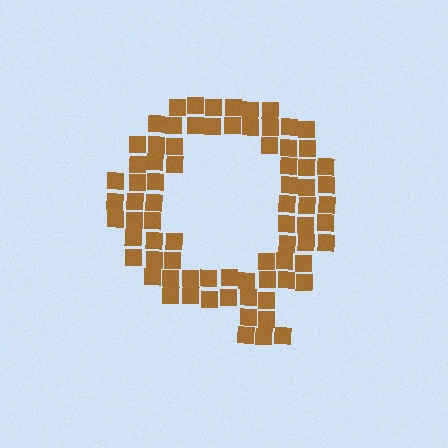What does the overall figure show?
The overall figure shows the letter Q.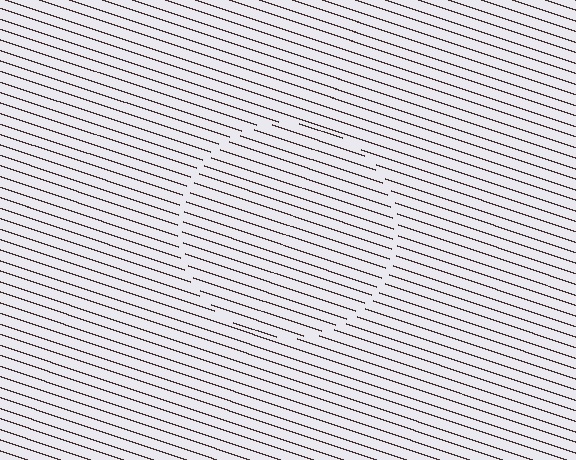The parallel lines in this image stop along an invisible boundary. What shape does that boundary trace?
An illusory circle. The interior of the shape contains the same grating, shifted by half a period — the contour is defined by the phase discontinuity where line-ends from the inner and outer gratings abut.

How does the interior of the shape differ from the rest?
The interior of the shape contains the same grating, shifted by half a period — the contour is defined by the phase discontinuity where line-ends from the inner and outer gratings abut.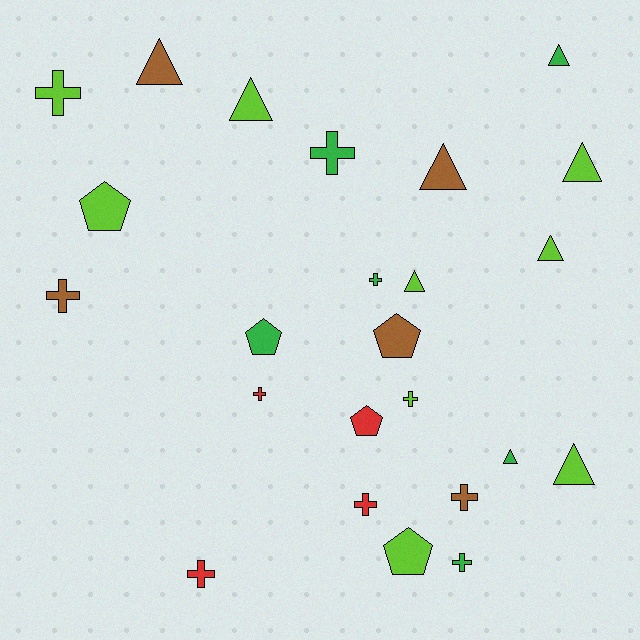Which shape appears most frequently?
Cross, with 10 objects.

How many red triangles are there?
There are no red triangles.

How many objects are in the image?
There are 24 objects.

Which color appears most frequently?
Lime, with 9 objects.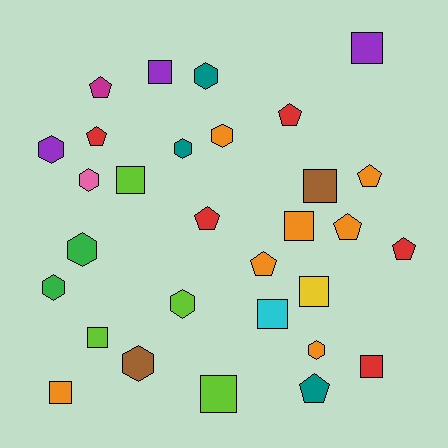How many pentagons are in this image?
There are 9 pentagons.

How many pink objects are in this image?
There is 1 pink object.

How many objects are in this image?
There are 30 objects.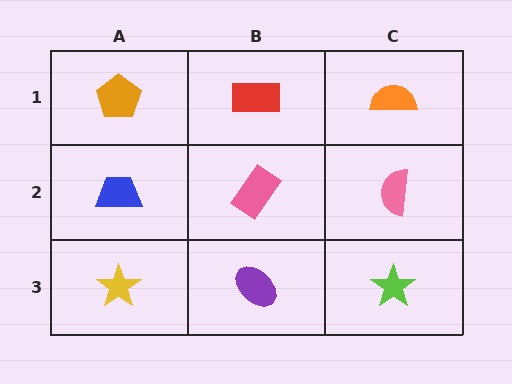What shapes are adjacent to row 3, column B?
A pink rectangle (row 2, column B), a yellow star (row 3, column A), a lime star (row 3, column C).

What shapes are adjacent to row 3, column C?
A pink semicircle (row 2, column C), a purple ellipse (row 3, column B).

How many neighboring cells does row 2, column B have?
4.